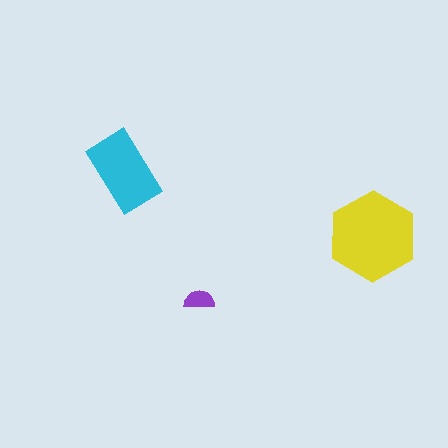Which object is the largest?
The yellow hexagon.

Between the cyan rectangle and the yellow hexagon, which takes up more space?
The yellow hexagon.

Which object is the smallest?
The purple semicircle.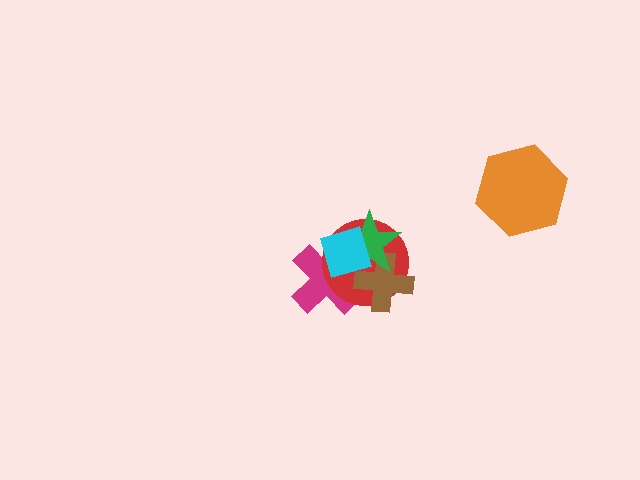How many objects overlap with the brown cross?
4 objects overlap with the brown cross.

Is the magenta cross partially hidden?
Yes, it is partially covered by another shape.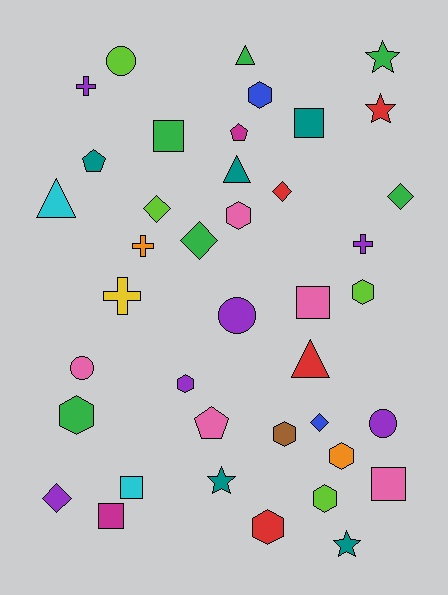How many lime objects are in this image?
There are 4 lime objects.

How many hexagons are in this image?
There are 9 hexagons.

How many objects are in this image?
There are 40 objects.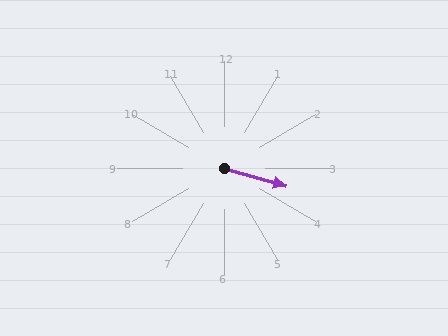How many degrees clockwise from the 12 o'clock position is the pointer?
Approximately 106 degrees.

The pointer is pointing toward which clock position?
Roughly 4 o'clock.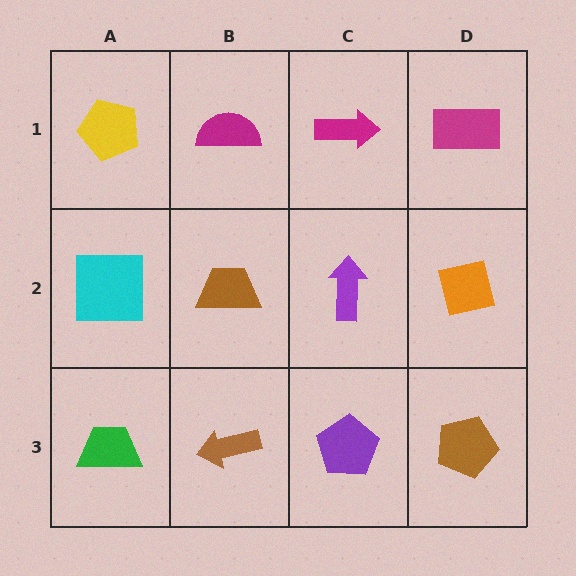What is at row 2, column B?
A brown trapezoid.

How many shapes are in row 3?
4 shapes.